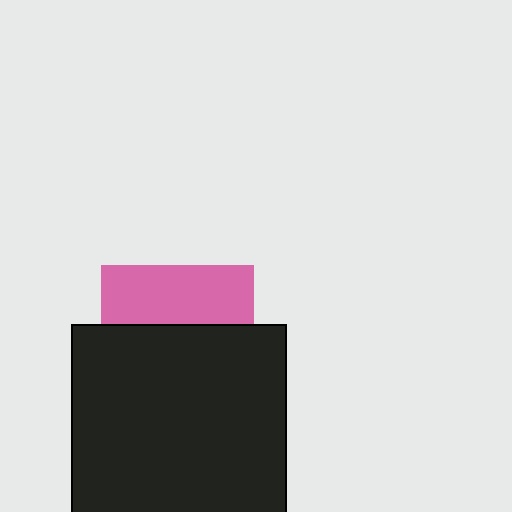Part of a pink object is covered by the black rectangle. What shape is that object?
It is a square.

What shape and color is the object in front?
The object in front is a black rectangle.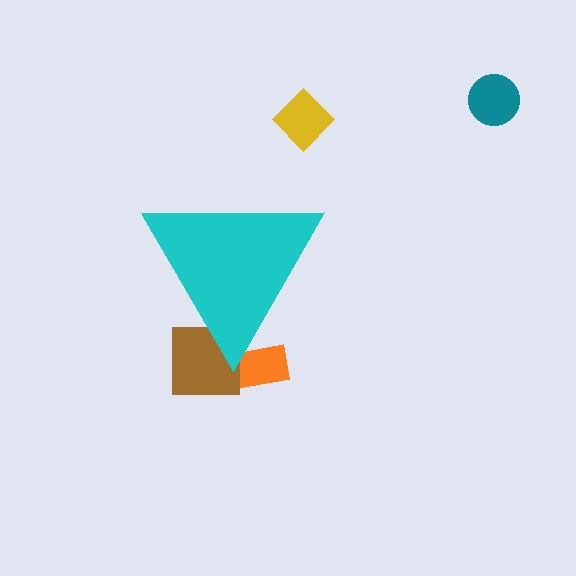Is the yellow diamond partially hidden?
No, the yellow diamond is fully visible.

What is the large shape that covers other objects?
A cyan triangle.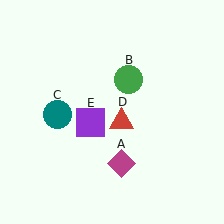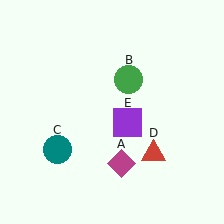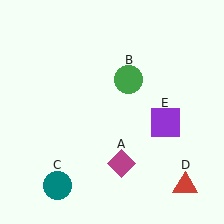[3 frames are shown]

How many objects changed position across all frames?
3 objects changed position: teal circle (object C), red triangle (object D), purple square (object E).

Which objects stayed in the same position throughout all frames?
Magenta diamond (object A) and green circle (object B) remained stationary.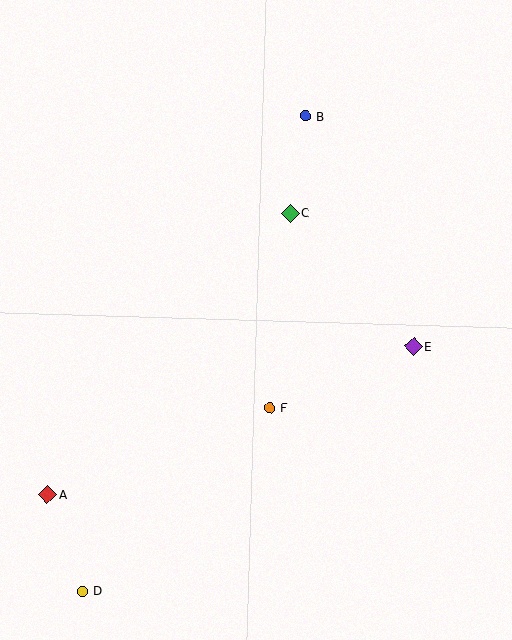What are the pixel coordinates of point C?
Point C is at (291, 213).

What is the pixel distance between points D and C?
The distance between D and C is 432 pixels.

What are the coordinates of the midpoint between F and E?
The midpoint between F and E is at (342, 377).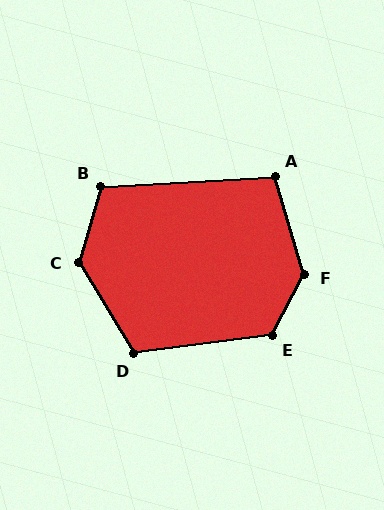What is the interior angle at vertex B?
Approximately 110 degrees (obtuse).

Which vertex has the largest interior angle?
F, at approximately 136 degrees.